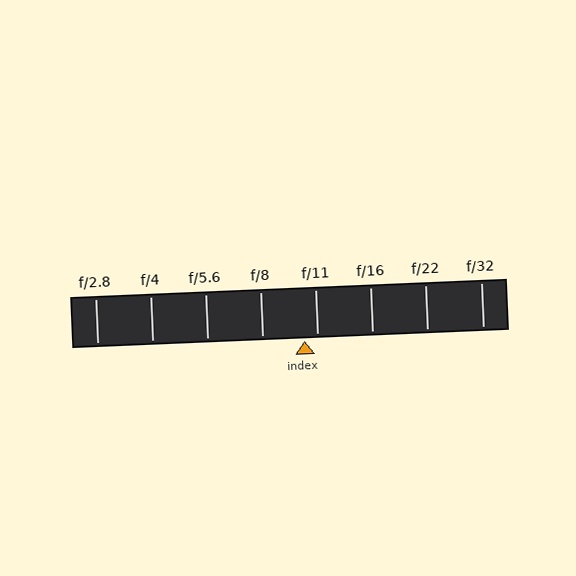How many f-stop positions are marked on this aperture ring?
There are 8 f-stop positions marked.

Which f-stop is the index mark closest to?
The index mark is closest to f/11.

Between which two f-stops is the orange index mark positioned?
The index mark is between f/8 and f/11.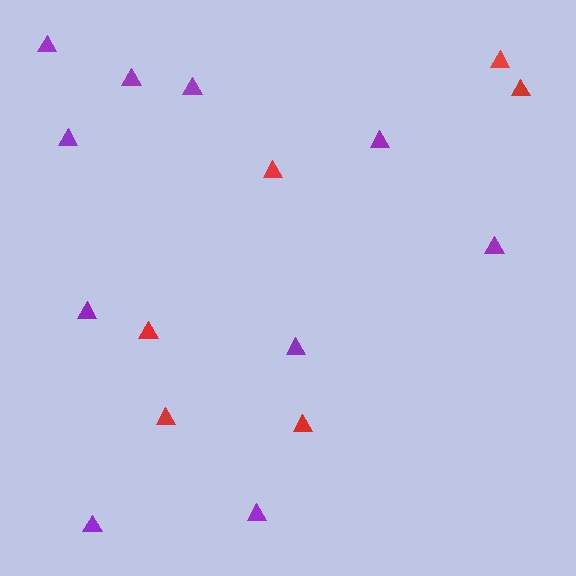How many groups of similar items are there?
There are 2 groups: one group of red triangles (6) and one group of purple triangles (10).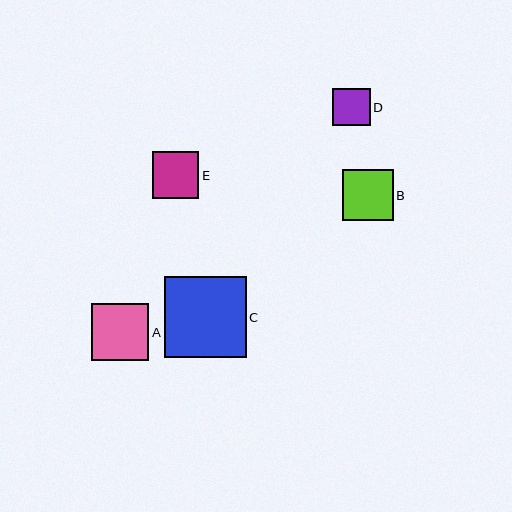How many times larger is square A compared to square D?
Square A is approximately 1.5 times the size of square D.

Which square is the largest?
Square C is the largest with a size of approximately 82 pixels.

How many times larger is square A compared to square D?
Square A is approximately 1.5 times the size of square D.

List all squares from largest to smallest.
From largest to smallest: C, A, B, E, D.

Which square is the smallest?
Square D is the smallest with a size of approximately 38 pixels.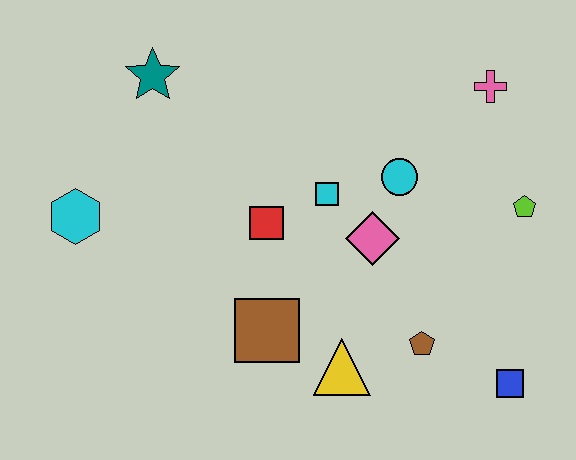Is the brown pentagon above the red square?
No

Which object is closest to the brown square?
The yellow triangle is closest to the brown square.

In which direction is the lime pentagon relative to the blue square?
The lime pentagon is above the blue square.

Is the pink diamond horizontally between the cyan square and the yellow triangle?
No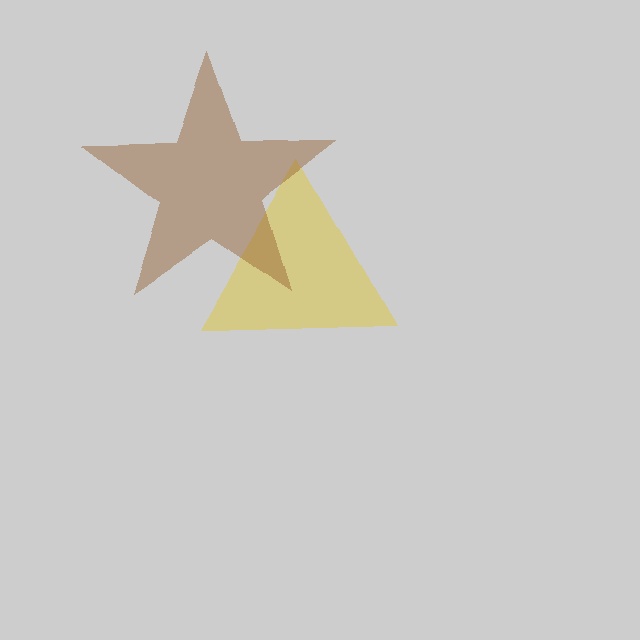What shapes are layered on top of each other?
The layered shapes are: a yellow triangle, a brown star.